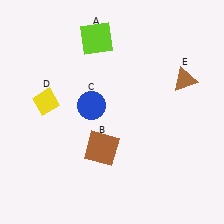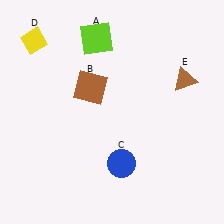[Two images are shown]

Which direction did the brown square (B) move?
The brown square (B) moved up.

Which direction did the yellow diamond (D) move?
The yellow diamond (D) moved up.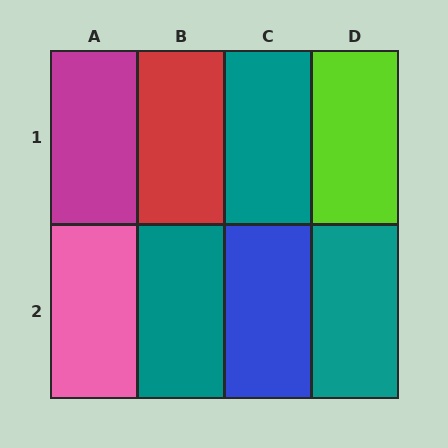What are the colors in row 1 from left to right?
Magenta, red, teal, lime.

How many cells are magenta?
1 cell is magenta.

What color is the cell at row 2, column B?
Teal.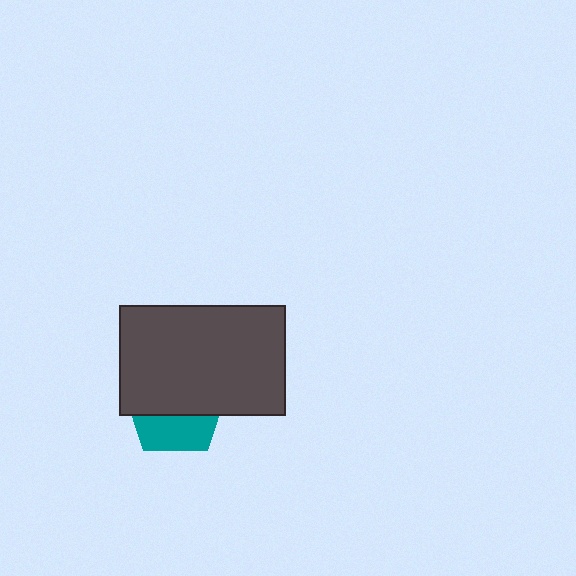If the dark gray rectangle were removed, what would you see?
You would see the complete teal pentagon.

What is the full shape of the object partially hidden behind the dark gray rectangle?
The partially hidden object is a teal pentagon.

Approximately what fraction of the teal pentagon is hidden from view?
Roughly 62% of the teal pentagon is hidden behind the dark gray rectangle.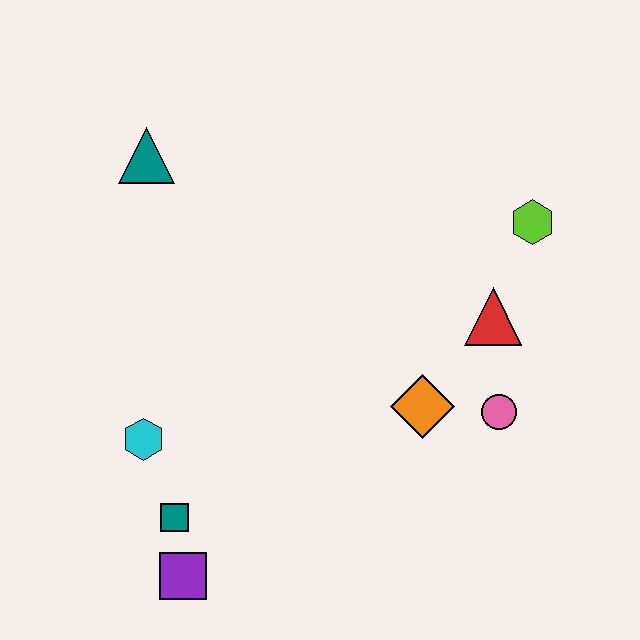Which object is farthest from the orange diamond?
The teal triangle is farthest from the orange diamond.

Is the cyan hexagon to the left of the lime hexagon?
Yes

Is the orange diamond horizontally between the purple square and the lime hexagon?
Yes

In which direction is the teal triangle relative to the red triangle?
The teal triangle is to the left of the red triangle.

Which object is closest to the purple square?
The teal square is closest to the purple square.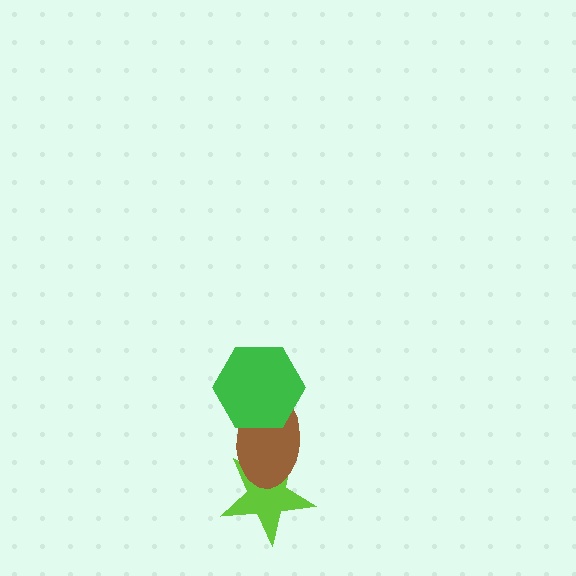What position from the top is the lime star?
The lime star is 3rd from the top.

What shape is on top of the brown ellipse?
The green hexagon is on top of the brown ellipse.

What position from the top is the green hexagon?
The green hexagon is 1st from the top.